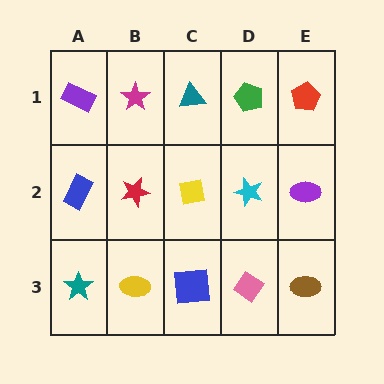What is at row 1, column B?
A magenta star.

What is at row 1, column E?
A red pentagon.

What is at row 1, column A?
A purple rectangle.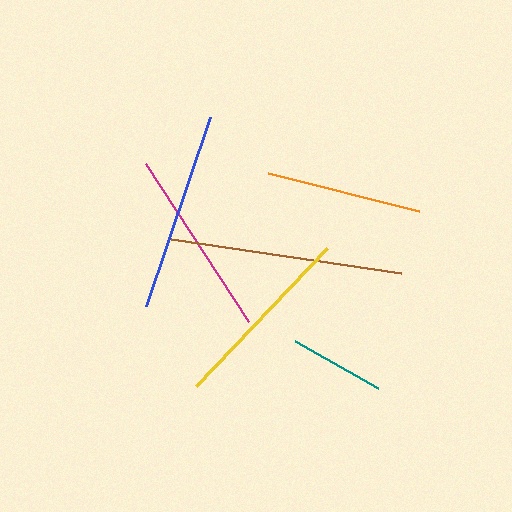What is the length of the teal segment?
The teal segment is approximately 96 pixels long.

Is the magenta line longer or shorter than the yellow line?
The yellow line is longer than the magenta line.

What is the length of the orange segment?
The orange segment is approximately 156 pixels long.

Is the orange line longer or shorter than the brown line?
The brown line is longer than the orange line.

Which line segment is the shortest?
The teal line is the shortest at approximately 96 pixels.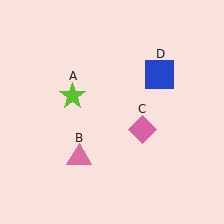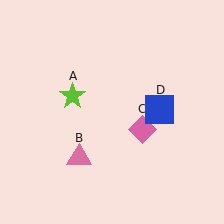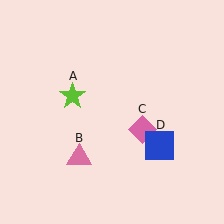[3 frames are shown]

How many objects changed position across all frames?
1 object changed position: blue square (object D).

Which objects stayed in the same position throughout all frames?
Lime star (object A) and pink triangle (object B) and pink diamond (object C) remained stationary.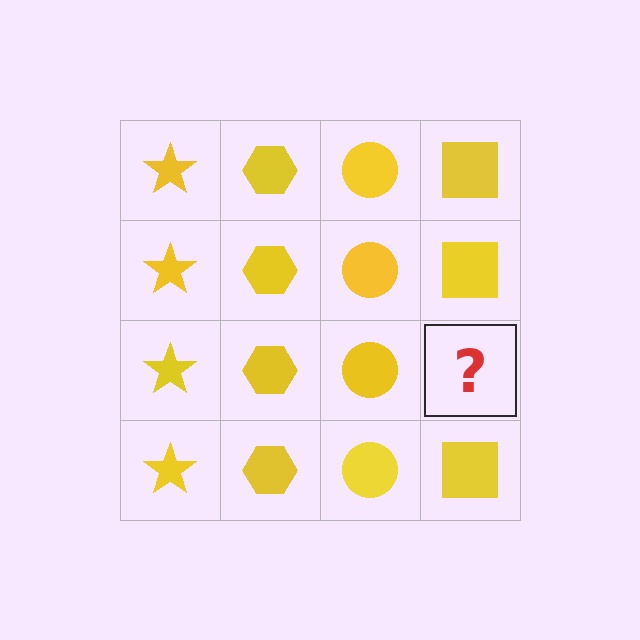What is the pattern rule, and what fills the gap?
The rule is that each column has a consistent shape. The gap should be filled with a yellow square.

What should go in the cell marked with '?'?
The missing cell should contain a yellow square.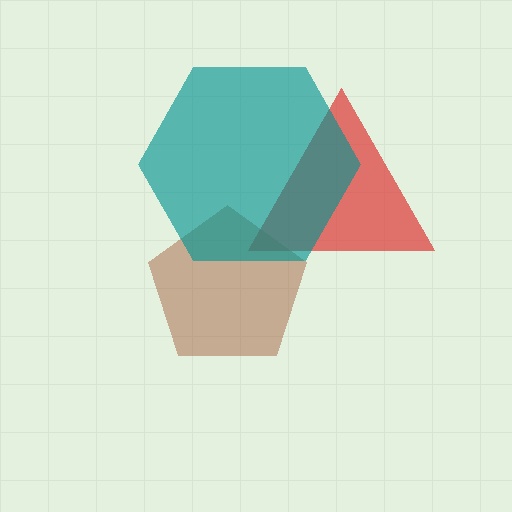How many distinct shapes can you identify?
There are 3 distinct shapes: a red triangle, a brown pentagon, a teal hexagon.